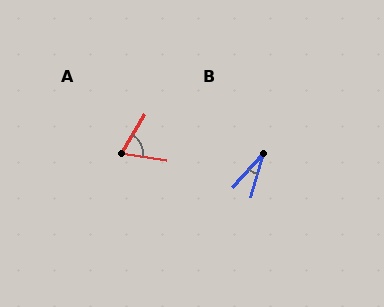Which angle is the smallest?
B, at approximately 26 degrees.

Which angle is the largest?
A, at approximately 68 degrees.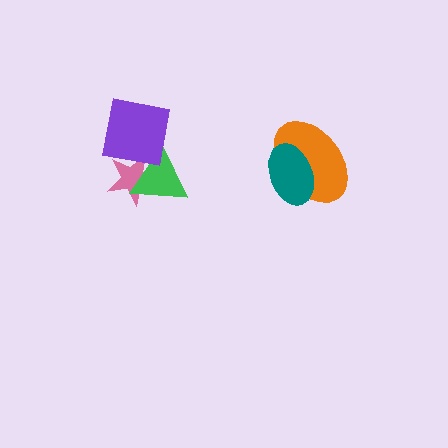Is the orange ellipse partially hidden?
Yes, it is partially covered by another shape.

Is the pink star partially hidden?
Yes, it is partially covered by another shape.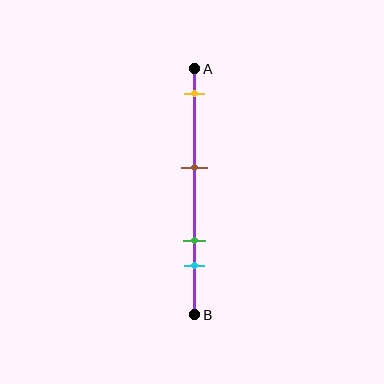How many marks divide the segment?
There are 4 marks dividing the segment.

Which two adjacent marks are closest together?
The green and cyan marks are the closest adjacent pair.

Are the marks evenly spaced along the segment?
No, the marks are not evenly spaced.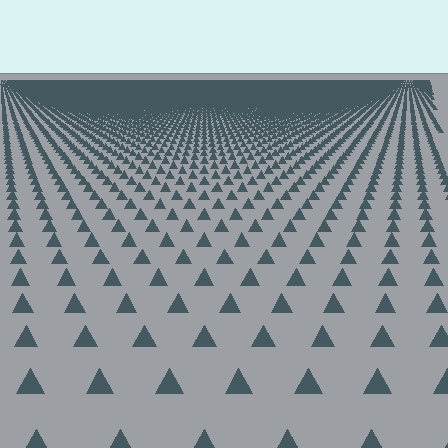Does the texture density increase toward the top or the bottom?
Density increases toward the top.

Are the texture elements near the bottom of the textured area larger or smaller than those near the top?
Larger. Near the bottom, elements are closer to the viewer and appear at a bigger on-screen size.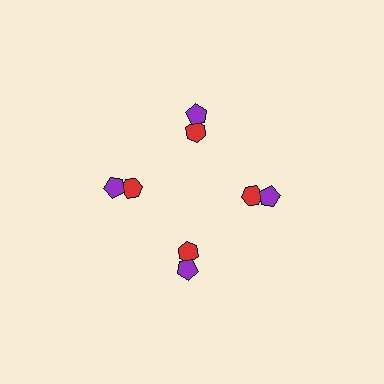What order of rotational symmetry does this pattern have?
This pattern has 4-fold rotational symmetry.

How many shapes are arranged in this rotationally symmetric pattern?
There are 8 shapes, arranged in 4 groups of 2.